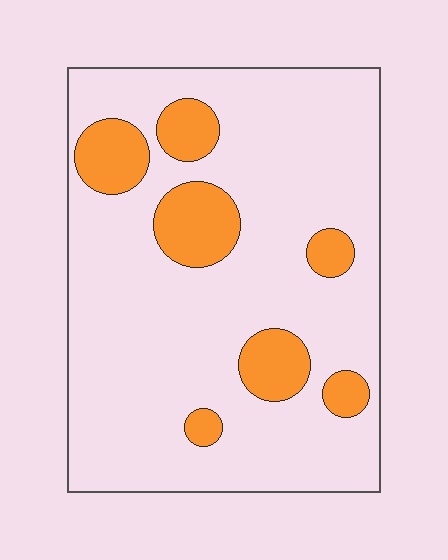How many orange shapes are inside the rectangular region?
7.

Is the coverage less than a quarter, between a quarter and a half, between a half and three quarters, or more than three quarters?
Less than a quarter.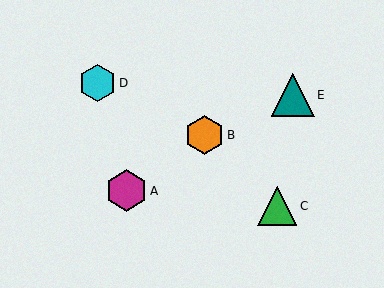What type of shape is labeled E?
Shape E is a teal triangle.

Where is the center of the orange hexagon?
The center of the orange hexagon is at (204, 135).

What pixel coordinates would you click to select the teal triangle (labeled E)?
Click at (293, 95) to select the teal triangle E.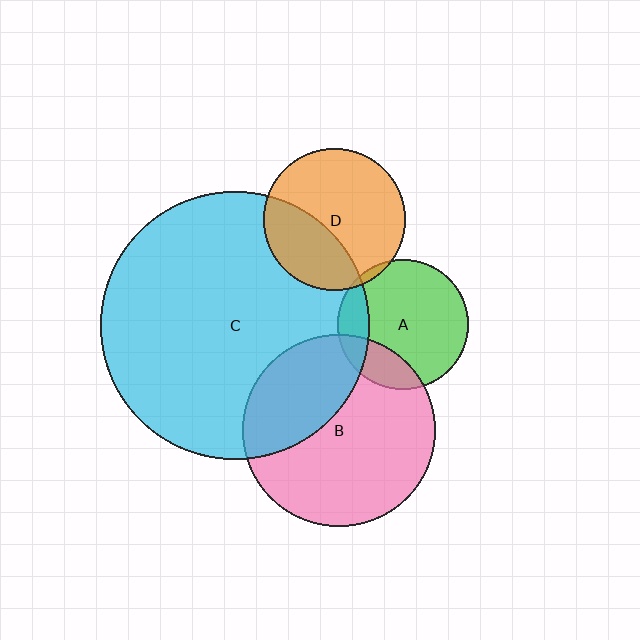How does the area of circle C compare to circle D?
Approximately 3.6 times.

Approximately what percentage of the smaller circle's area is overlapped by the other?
Approximately 35%.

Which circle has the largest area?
Circle C (cyan).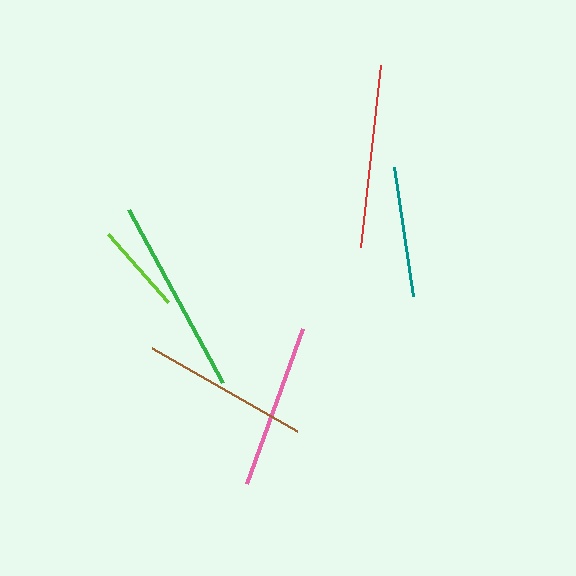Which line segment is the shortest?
The lime line is the shortest at approximately 90 pixels.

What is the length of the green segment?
The green segment is approximately 197 pixels long.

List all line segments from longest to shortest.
From longest to shortest: green, red, brown, pink, teal, lime.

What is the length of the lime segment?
The lime segment is approximately 90 pixels long.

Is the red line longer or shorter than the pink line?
The red line is longer than the pink line.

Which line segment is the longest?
The green line is the longest at approximately 197 pixels.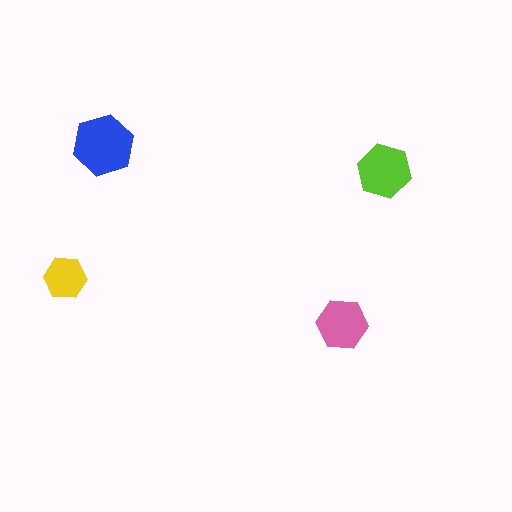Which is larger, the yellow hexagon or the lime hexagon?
The lime one.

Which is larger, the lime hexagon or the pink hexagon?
The lime one.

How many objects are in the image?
There are 4 objects in the image.